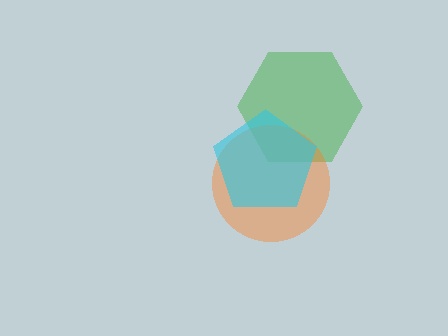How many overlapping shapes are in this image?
There are 3 overlapping shapes in the image.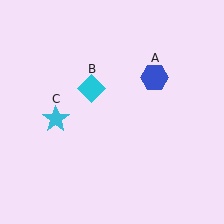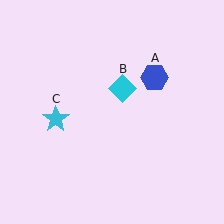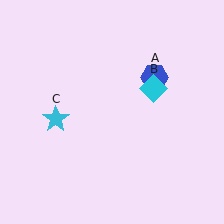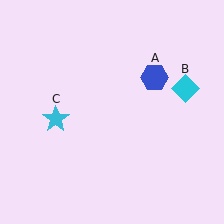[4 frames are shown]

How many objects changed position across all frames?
1 object changed position: cyan diamond (object B).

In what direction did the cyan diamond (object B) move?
The cyan diamond (object B) moved right.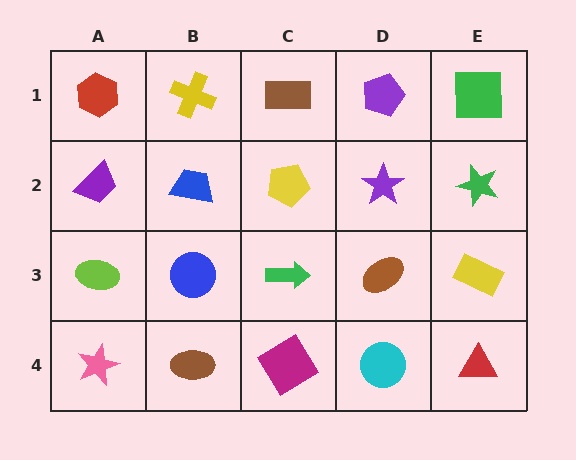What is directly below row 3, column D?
A cyan circle.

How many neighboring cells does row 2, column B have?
4.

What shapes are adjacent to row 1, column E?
A green star (row 2, column E), a purple pentagon (row 1, column D).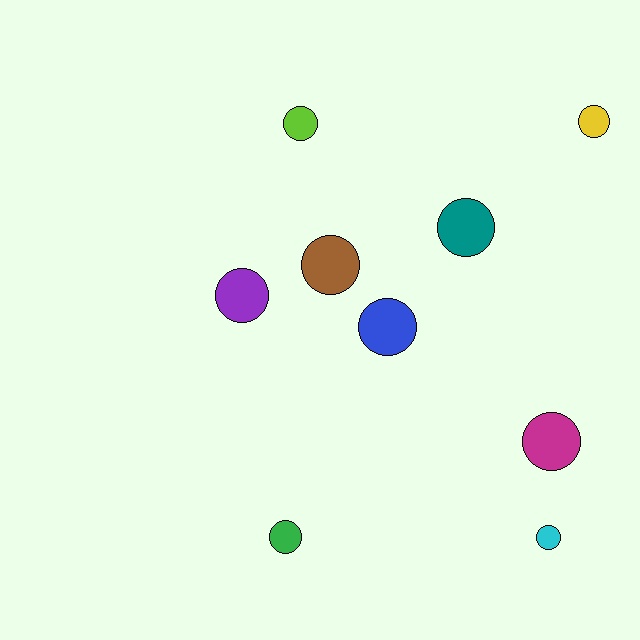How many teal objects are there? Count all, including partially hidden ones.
There is 1 teal object.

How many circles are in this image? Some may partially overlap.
There are 9 circles.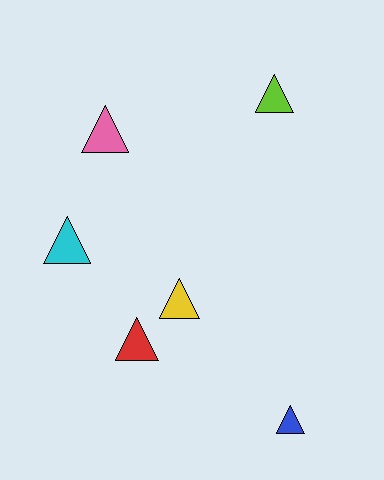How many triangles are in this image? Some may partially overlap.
There are 6 triangles.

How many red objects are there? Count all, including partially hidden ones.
There is 1 red object.